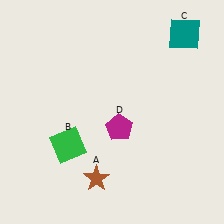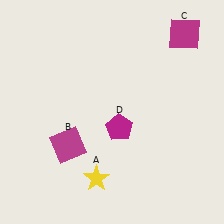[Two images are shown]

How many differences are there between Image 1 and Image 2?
There are 3 differences between the two images.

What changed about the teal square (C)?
In Image 1, C is teal. In Image 2, it changed to magenta.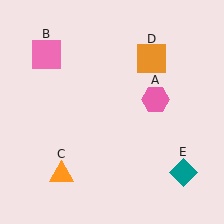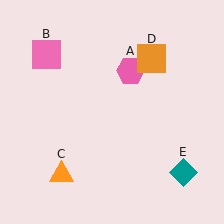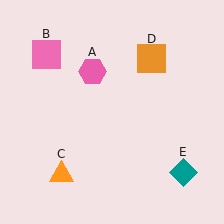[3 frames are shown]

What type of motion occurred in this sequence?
The pink hexagon (object A) rotated counterclockwise around the center of the scene.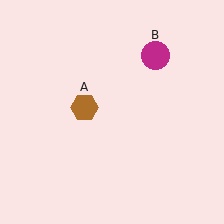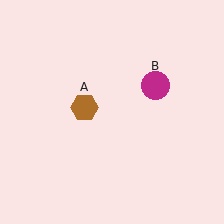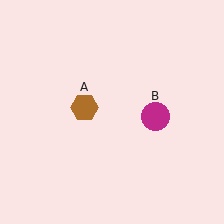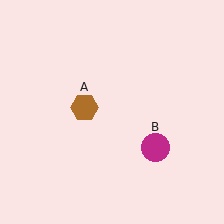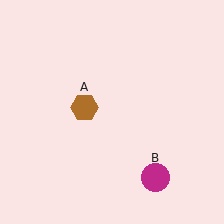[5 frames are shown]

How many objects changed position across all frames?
1 object changed position: magenta circle (object B).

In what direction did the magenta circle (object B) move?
The magenta circle (object B) moved down.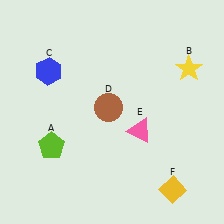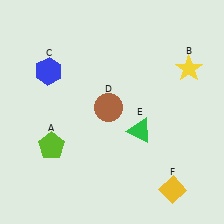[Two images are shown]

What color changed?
The triangle (E) changed from pink in Image 1 to green in Image 2.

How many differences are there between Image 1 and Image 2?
There is 1 difference between the two images.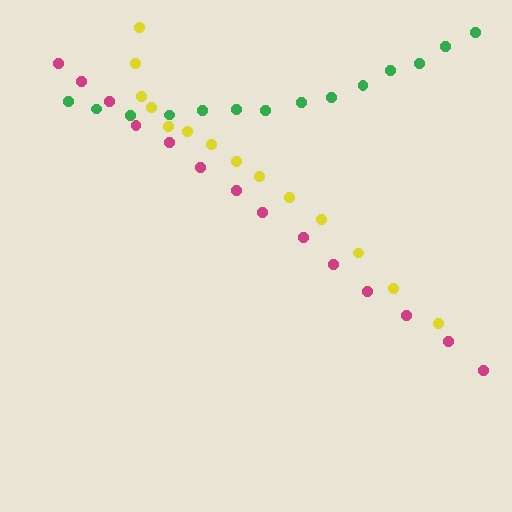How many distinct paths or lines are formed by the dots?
There are 3 distinct paths.